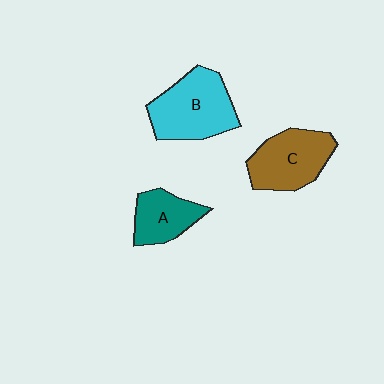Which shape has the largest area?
Shape B (cyan).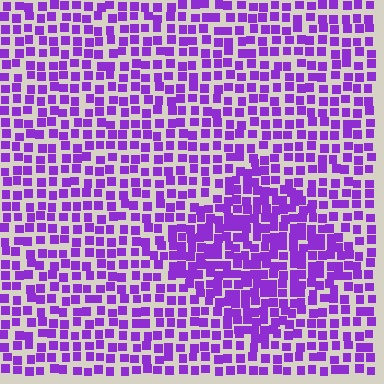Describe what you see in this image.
The image contains small purple elements arranged at two different densities. A diamond-shaped region is visible where the elements are more densely packed than the surrounding area.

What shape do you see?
I see a diamond.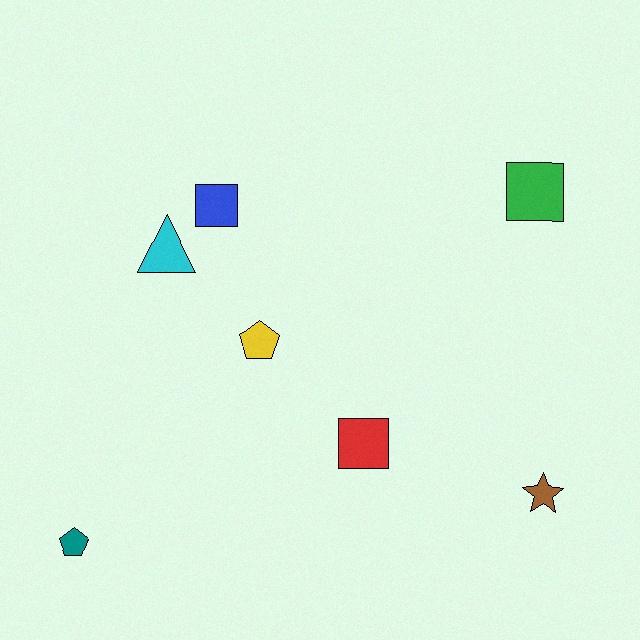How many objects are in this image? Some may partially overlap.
There are 7 objects.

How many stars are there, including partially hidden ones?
There is 1 star.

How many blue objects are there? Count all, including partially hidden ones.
There is 1 blue object.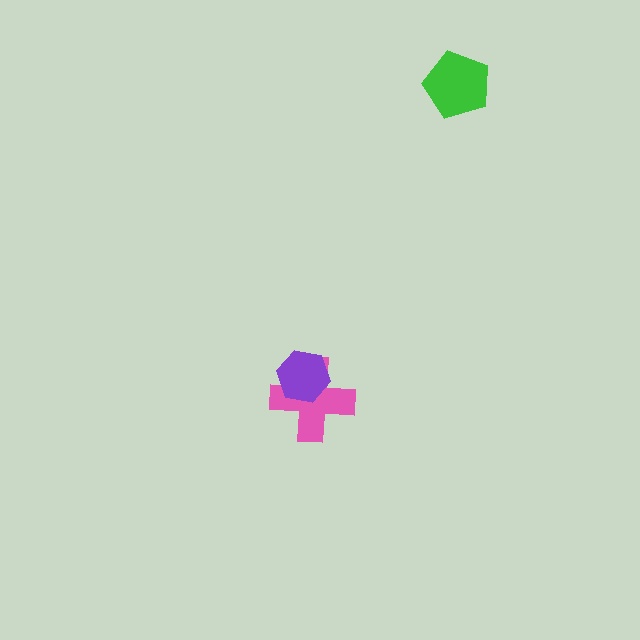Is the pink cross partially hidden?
Yes, it is partially covered by another shape.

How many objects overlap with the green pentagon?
0 objects overlap with the green pentagon.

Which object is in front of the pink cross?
The purple hexagon is in front of the pink cross.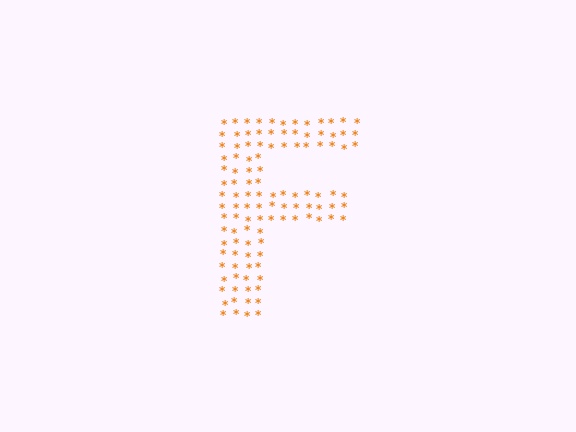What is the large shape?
The large shape is the letter F.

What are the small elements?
The small elements are asterisks.